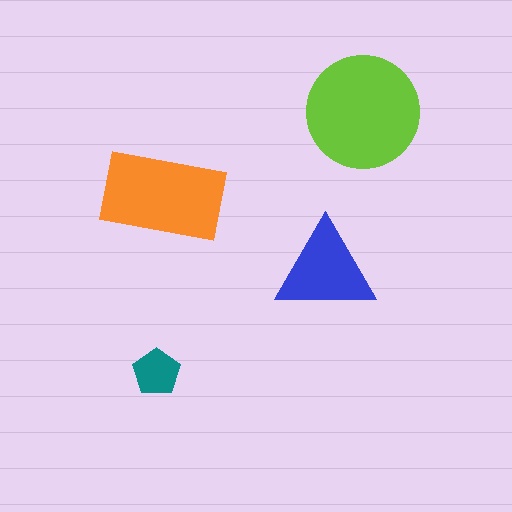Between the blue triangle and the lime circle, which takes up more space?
The lime circle.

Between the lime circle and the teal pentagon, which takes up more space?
The lime circle.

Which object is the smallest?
The teal pentagon.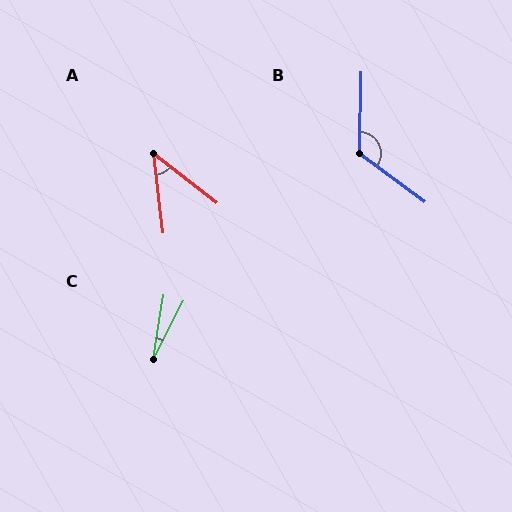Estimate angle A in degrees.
Approximately 45 degrees.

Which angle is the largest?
B, at approximately 125 degrees.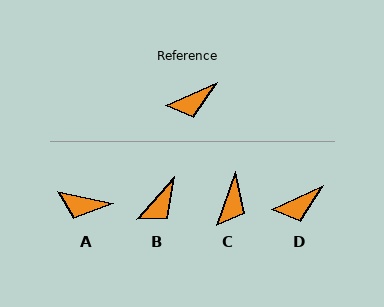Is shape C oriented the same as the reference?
No, it is off by about 47 degrees.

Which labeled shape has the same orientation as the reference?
D.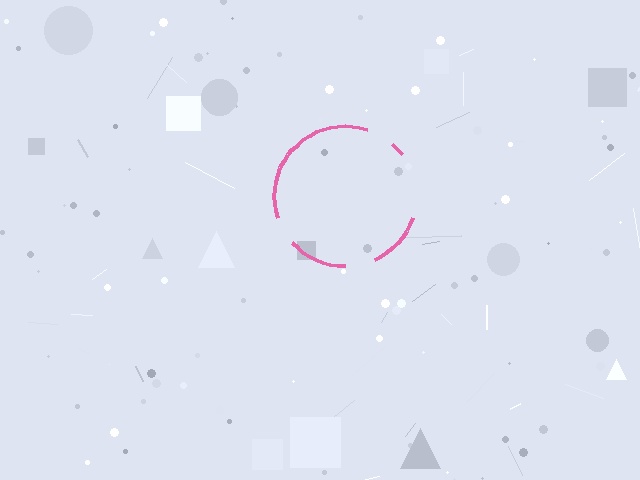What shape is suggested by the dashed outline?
The dashed outline suggests a circle.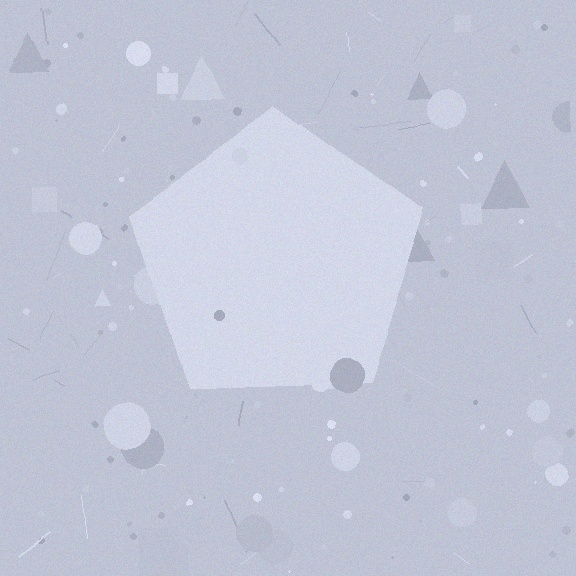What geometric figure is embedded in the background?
A pentagon is embedded in the background.